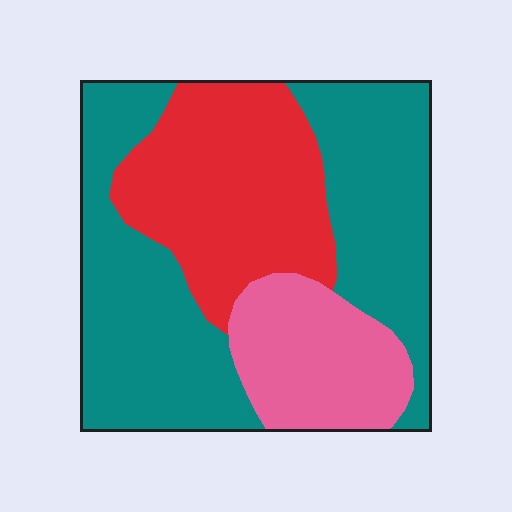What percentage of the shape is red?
Red covers 30% of the shape.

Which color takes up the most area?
Teal, at roughly 50%.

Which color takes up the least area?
Pink, at roughly 20%.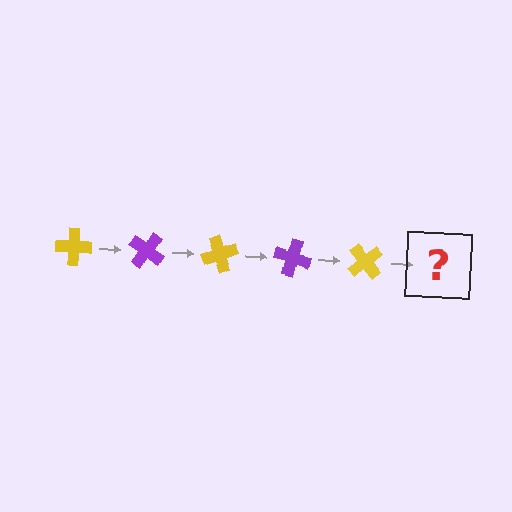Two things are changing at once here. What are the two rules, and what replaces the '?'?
The two rules are that it rotates 35 degrees each step and the color cycles through yellow and purple. The '?' should be a purple cross, rotated 175 degrees from the start.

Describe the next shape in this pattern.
It should be a purple cross, rotated 175 degrees from the start.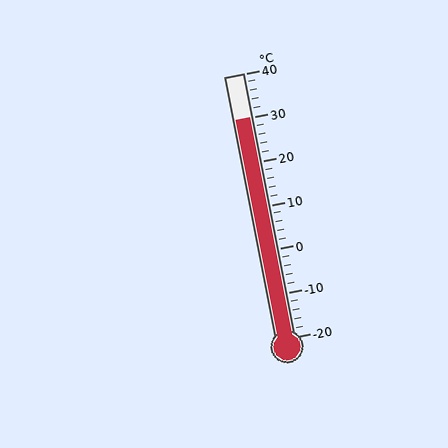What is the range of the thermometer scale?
The thermometer scale ranges from -20°C to 40°C.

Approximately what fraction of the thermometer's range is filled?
The thermometer is filled to approximately 85% of its range.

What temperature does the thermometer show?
The thermometer shows approximately 30°C.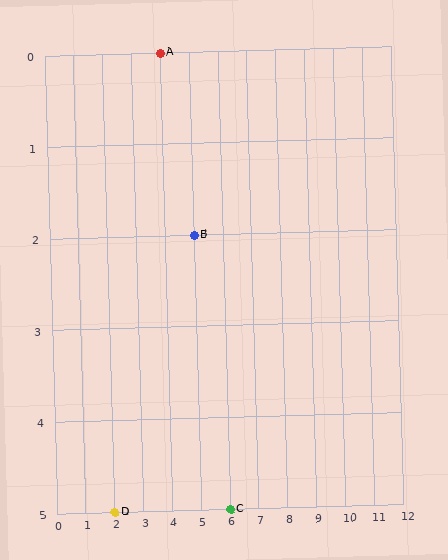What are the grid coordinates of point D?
Point D is at grid coordinates (2, 5).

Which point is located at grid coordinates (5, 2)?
Point B is at (5, 2).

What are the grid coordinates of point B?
Point B is at grid coordinates (5, 2).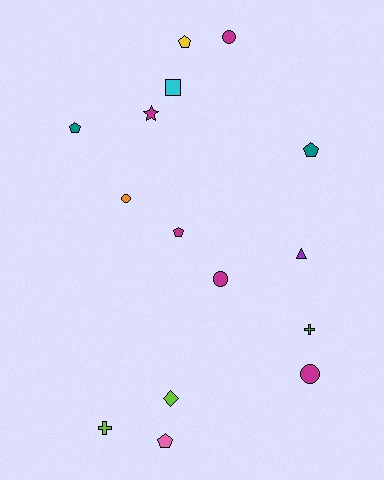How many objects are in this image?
There are 15 objects.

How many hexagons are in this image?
There are no hexagons.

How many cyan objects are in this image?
There is 1 cyan object.